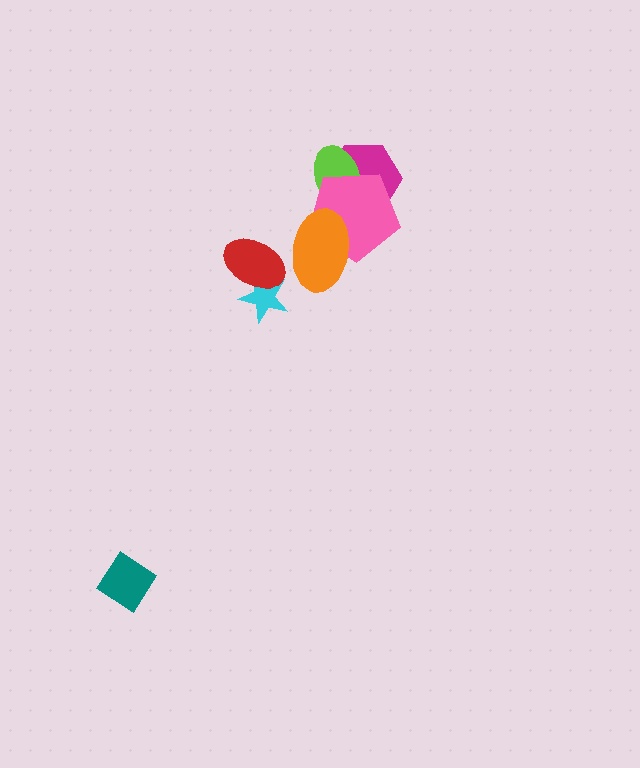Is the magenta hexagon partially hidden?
Yes, it is partially covered by another shape.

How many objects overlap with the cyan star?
1 object overlaps with the cyan star.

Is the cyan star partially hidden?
Yes, it is partially covered by another shape.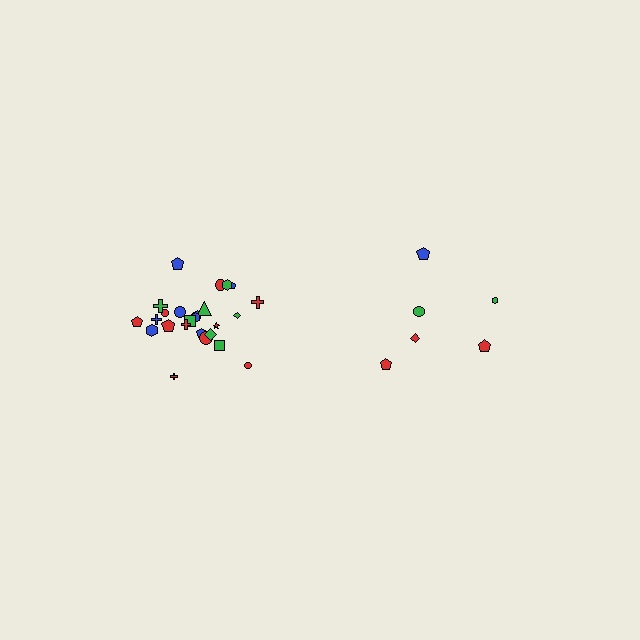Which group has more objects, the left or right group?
The left group.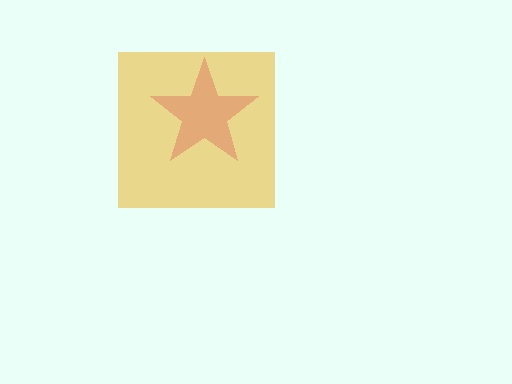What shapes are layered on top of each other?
The layered shapes are: a magenta star, a yellow square.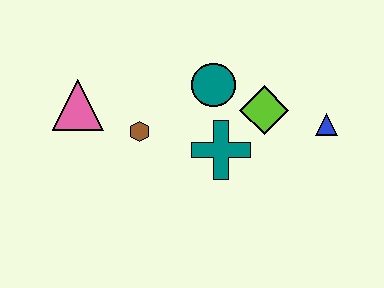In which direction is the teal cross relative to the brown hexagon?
The teal cross is to the right of the brown hexagon.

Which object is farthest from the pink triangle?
The blue triangle is farthest from the pink triangle.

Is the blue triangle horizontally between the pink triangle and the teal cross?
No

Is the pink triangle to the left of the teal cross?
Yes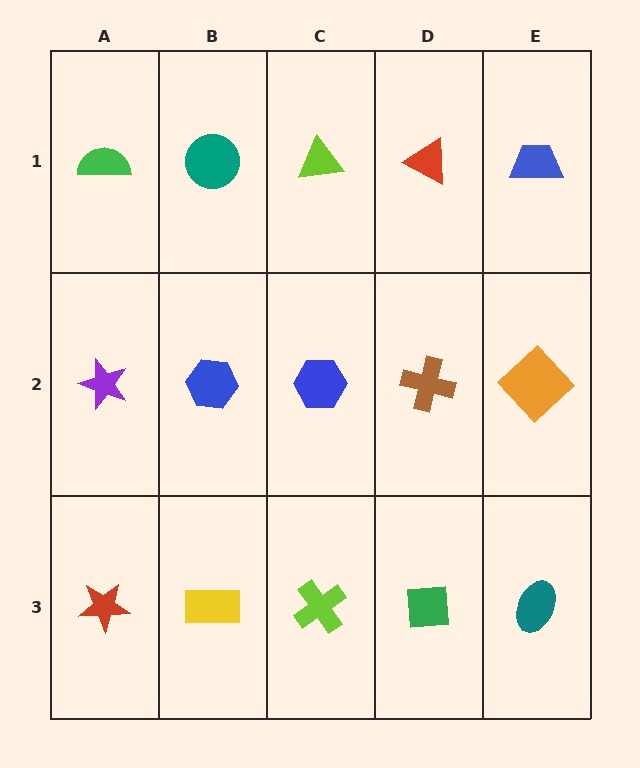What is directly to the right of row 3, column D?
A teal ellipse.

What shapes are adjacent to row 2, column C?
A lime triangle (row 1, column C), a lime cross (row 3, column C), a blue hexagon (row 2, column B), a brown cross (row 2, column D).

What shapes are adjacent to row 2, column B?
A teal circle (row 1, column B), a yellow rectangle (row 3, column B), a purple star (row 2, column A), a blue hexagon (row 2, column C).